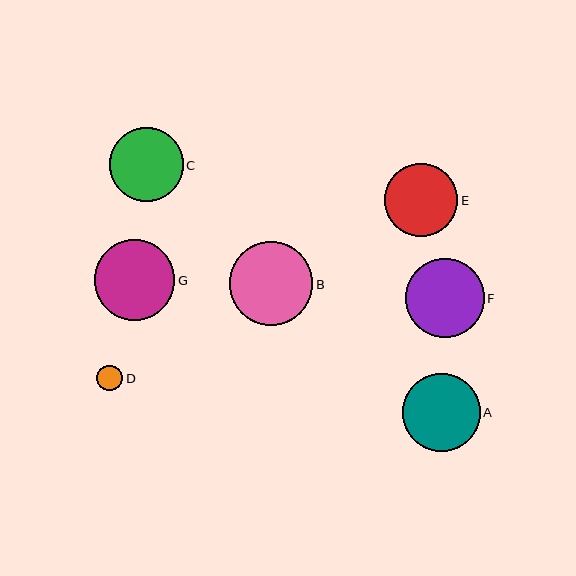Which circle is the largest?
Circle B is the largest with a size of approximately 84 pixels.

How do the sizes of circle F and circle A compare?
Circle F and circle A are approximately the same size.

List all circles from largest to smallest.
From largest to smallest: B, G, F, A, C, E, D.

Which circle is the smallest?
Circle D is the smallest with a size of approximately 26 pixels.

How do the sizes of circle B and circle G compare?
Circle B and circle G are approximately the same size.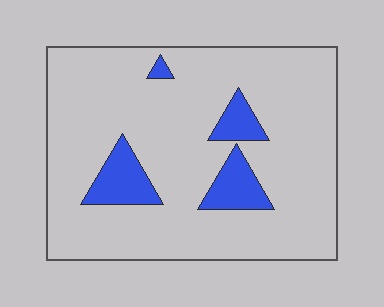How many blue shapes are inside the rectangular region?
4.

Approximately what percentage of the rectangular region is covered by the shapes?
Approximately 10%.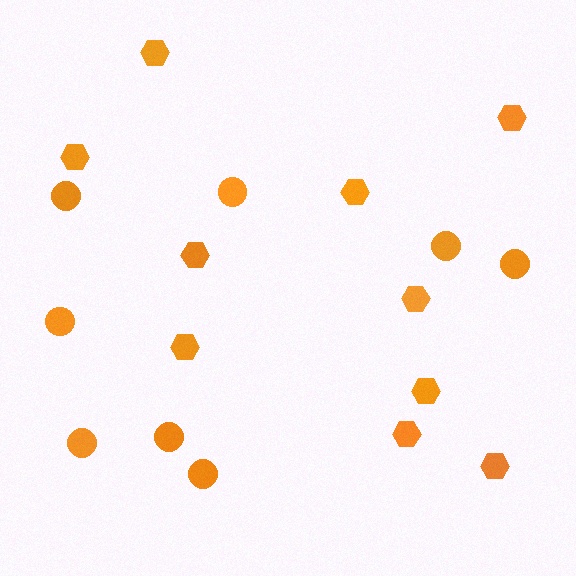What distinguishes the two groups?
There are 2 groups: one group of hexagons (10) and one group of circles (8).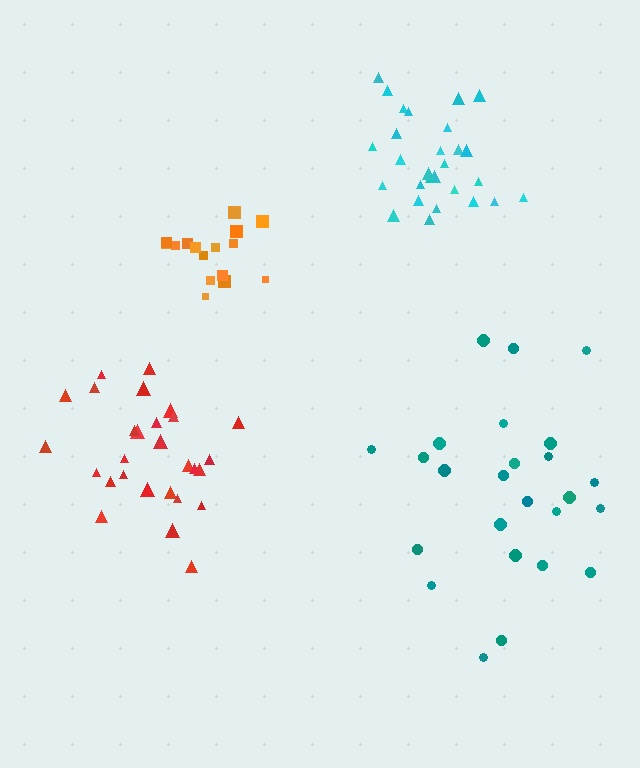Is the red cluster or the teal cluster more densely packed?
Red.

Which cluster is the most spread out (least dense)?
Teal.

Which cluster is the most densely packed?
Orange.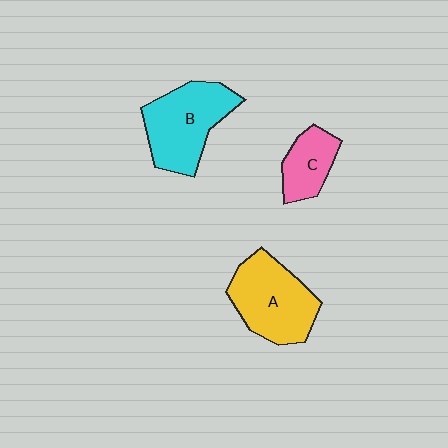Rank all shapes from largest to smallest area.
From largest to smallest: B (cyan), A (yellow), C (pink).